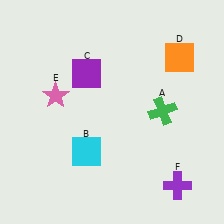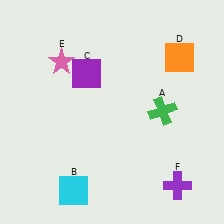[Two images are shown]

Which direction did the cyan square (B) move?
The cyan square (B) moved down.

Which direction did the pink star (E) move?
The pink star (E) moved up.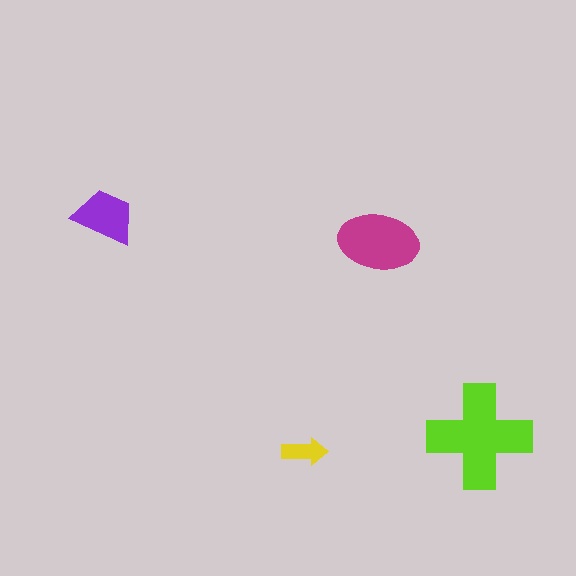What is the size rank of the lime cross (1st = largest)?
1st.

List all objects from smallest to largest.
The yellow arrow, the purple trapezoid, the magenta ellipse, the lime cross.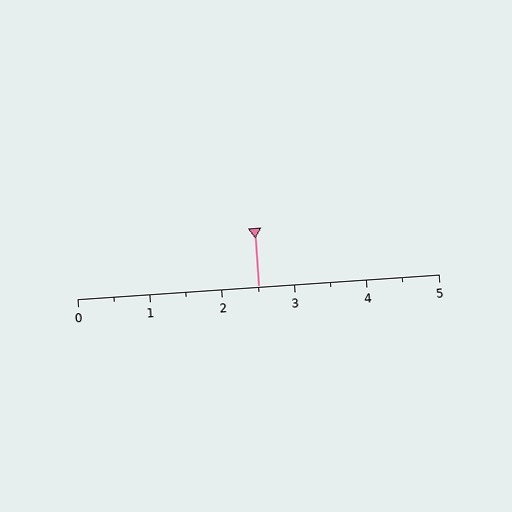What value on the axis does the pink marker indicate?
The marker indicates approximately 2.5.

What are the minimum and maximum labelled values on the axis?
The axis runs from 0 to 5.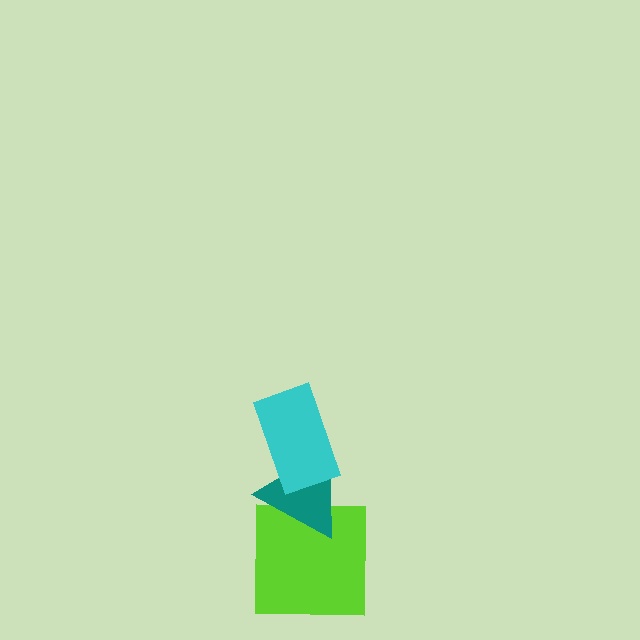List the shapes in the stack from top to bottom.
From top to bottom: the cyan rectangle, the teal triangle, the lime square.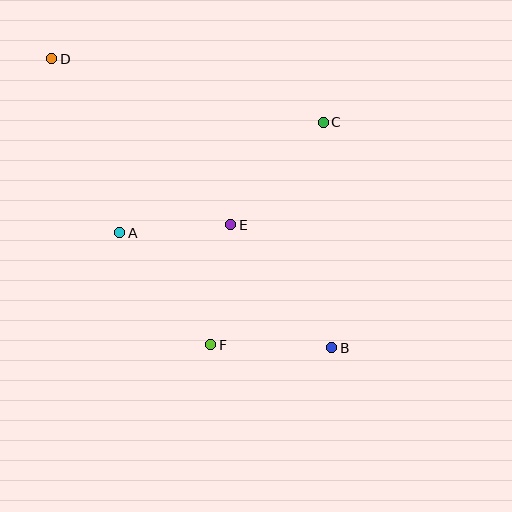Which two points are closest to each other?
Points A and E are closest to each other.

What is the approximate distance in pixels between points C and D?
The distance between C and D is approximately 279 pixels.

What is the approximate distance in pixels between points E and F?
The distance between E and F is approximately 122 pixels.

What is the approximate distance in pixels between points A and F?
The distance between A and F is approximately 144 pixels.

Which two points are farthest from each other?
Points B and D are farthest from each other.